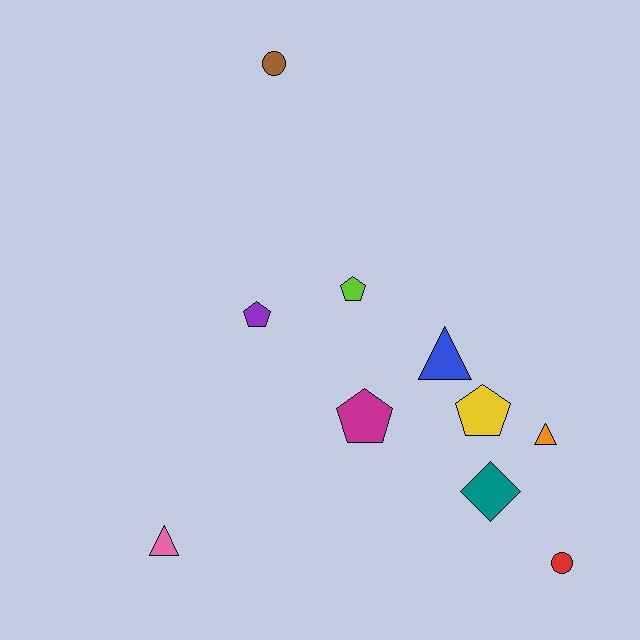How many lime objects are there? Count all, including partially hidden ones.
There is 1 lime object.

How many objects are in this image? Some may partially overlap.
There are 10 objects.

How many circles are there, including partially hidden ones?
There are 2 circles.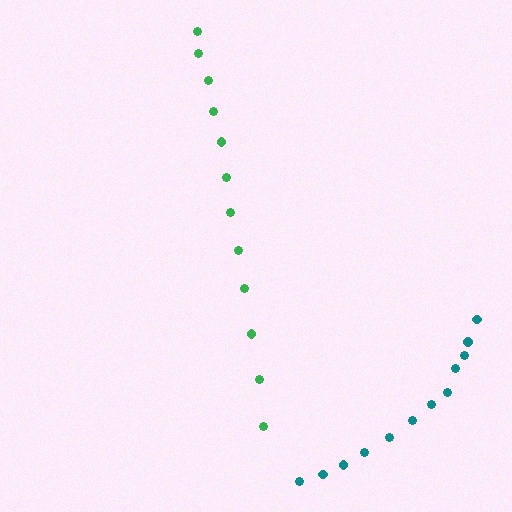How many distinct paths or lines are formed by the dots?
There are 2 distinct paths.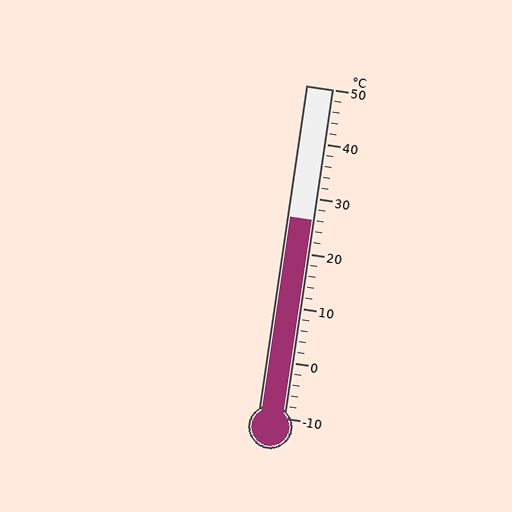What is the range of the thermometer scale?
The thermometer scale ranges from -10°C to 50°C.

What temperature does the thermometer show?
The thermometer shows approximately 26°C.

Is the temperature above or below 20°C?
The temperature is above 20°C.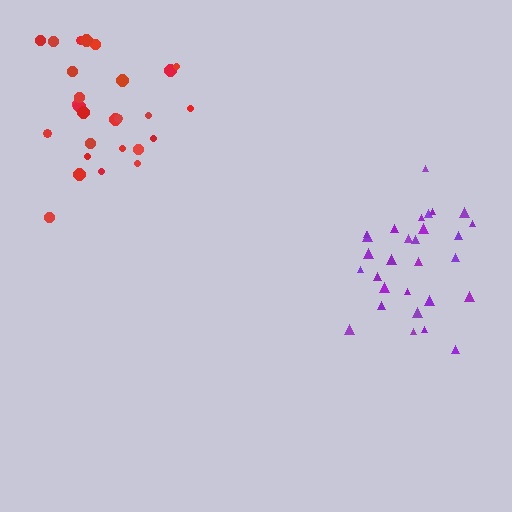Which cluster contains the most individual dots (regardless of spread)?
Purple (29).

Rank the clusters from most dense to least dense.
purple, red.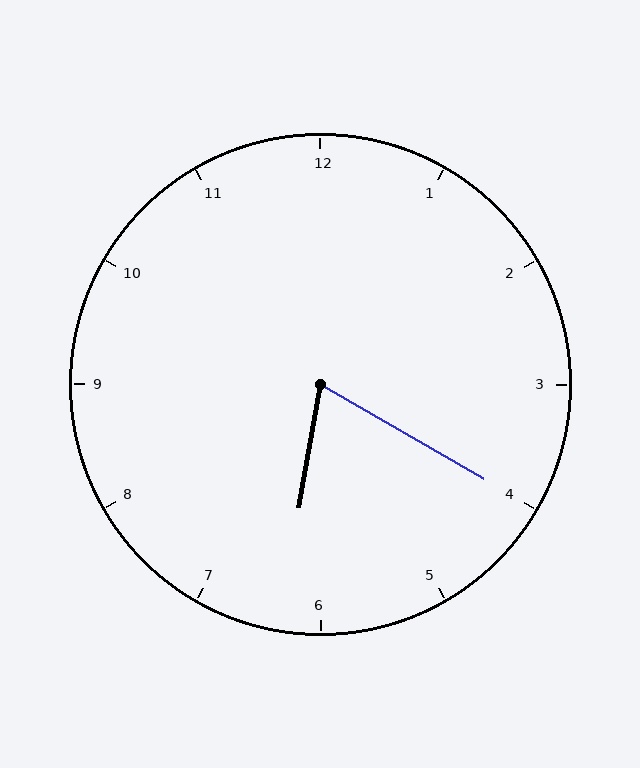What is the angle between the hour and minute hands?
Approximately 70 degrees.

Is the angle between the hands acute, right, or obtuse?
It is acute.